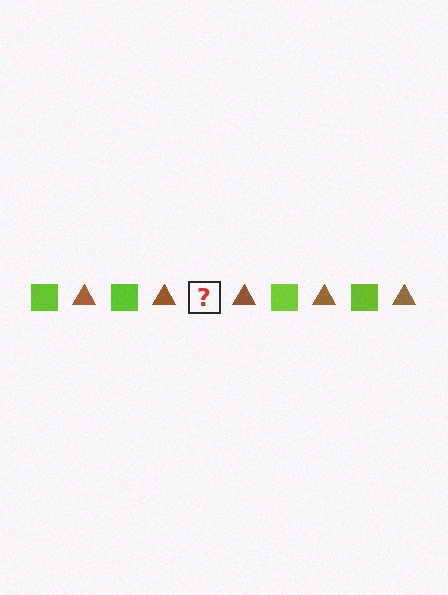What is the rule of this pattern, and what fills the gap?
The rule is that the pattern alternates between lime square and brown triangle. The gap should be filled with a lime square.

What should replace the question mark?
The question mark should be replaced with a lime square.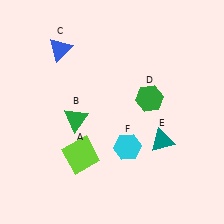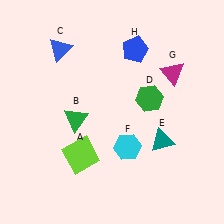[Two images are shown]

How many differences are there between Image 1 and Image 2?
There are 2 differences between the two images.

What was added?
A magenta triangle (G), a blue pentagon (H) were added in Image 2.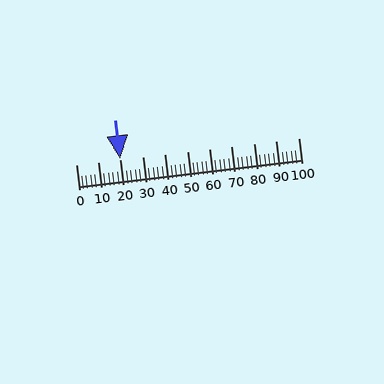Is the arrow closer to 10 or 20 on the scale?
The arrow is closer to 20.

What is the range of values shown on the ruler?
The ruler shows values from 0 to 100.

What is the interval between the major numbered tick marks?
The major tick marks are spaced 10 units apart.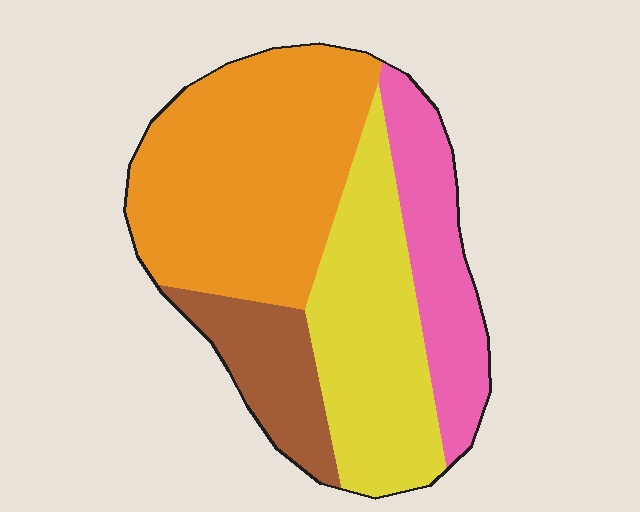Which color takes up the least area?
Brown, at roughly 15%.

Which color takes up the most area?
Orange, at roughly 40%.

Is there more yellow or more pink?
Yellow.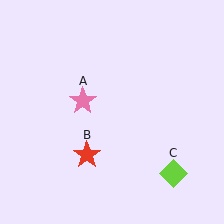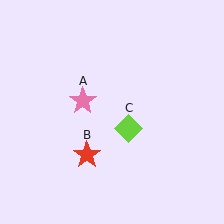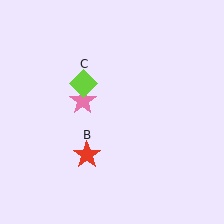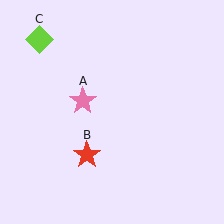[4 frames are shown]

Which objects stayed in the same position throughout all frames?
Pink star (object A) and red star (object B) remained stationary.